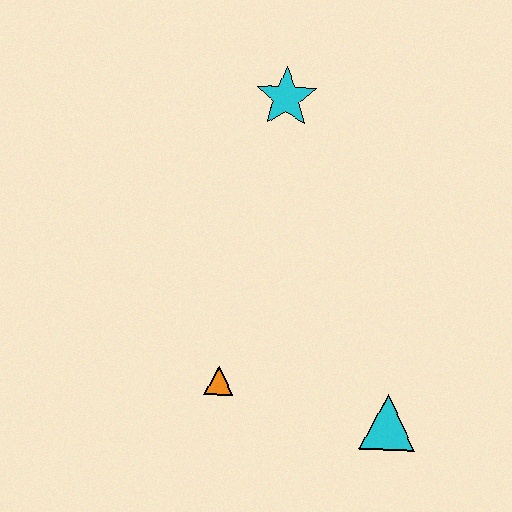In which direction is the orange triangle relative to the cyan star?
The orange triangle is below the cyan star.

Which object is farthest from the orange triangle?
The cyan star is farthest from the orange triangle.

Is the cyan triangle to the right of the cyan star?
Yes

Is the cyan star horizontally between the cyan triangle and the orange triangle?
Yes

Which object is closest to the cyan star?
The orange triangle is closest to the cyan star.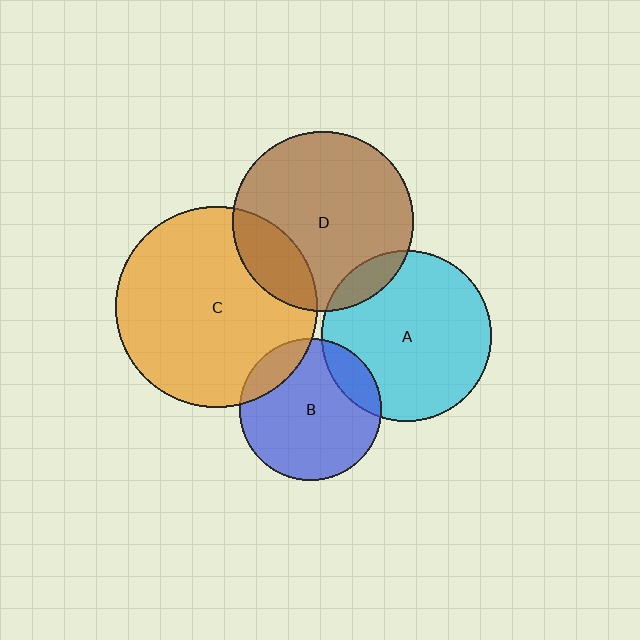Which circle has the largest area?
Circle C (orange).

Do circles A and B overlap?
Yes.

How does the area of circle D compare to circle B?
Approximately 1.6 times.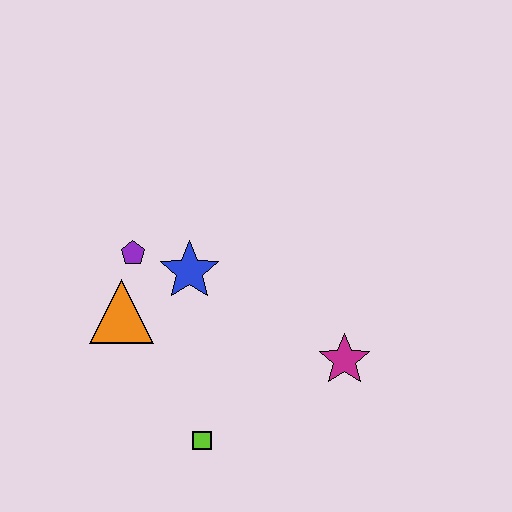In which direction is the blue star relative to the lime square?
The blue star is above the lime square.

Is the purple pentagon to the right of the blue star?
No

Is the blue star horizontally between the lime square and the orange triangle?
Yes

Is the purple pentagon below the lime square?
No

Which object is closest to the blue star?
The purple pentagon is closest to the blue star.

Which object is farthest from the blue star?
The magenta star is farthest from the blue star.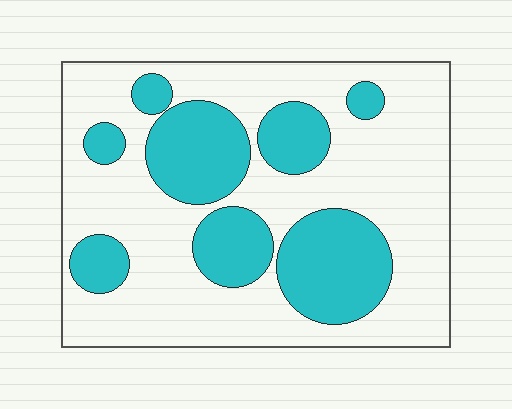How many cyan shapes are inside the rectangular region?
8.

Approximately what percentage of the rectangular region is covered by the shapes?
Approximately 30%.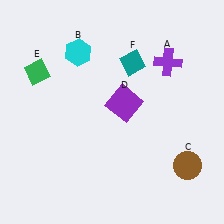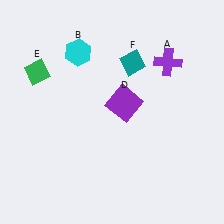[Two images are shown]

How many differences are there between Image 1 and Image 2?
There is 1 difference between the two images.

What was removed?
The brown circle (C) was removed in Image 2.